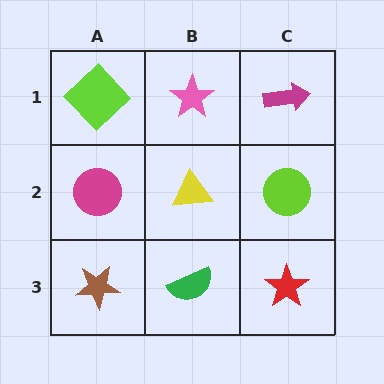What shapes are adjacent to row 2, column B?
A pink star (row 1, column B), a green semicircle (row 3, column B), a magenta circle (row 2, column A), a lime circle (row 2, column C).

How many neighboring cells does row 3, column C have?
2.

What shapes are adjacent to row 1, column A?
A magenta circle (row 2, column A), a pink star (row 1, column B).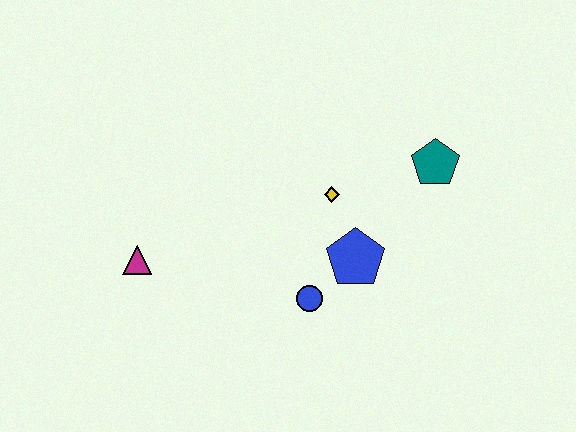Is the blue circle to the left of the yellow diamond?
Yes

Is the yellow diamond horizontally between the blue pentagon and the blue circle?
Yes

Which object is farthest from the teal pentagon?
The magenta triangle is farthest from the teal pentagon.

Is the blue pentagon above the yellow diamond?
No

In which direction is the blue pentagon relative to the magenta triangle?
The blue pentagon is to the right of the magenta triangle.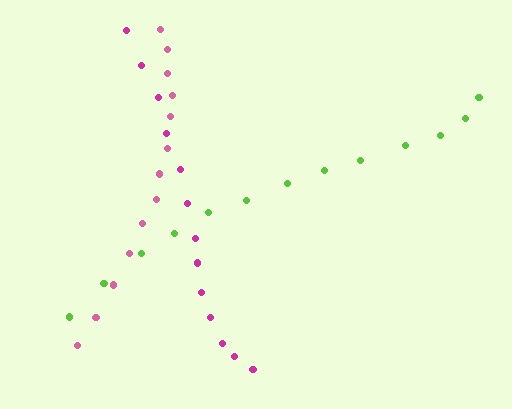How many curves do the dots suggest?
There are 3 distinct paths.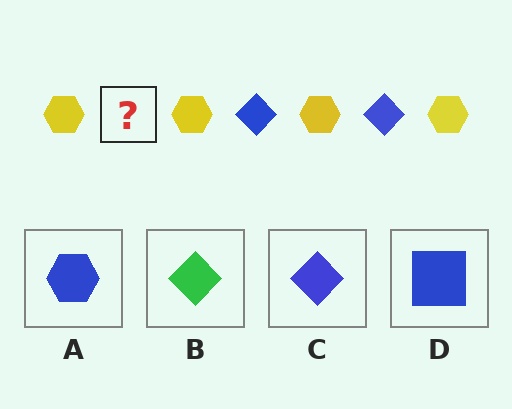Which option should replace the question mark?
Option C.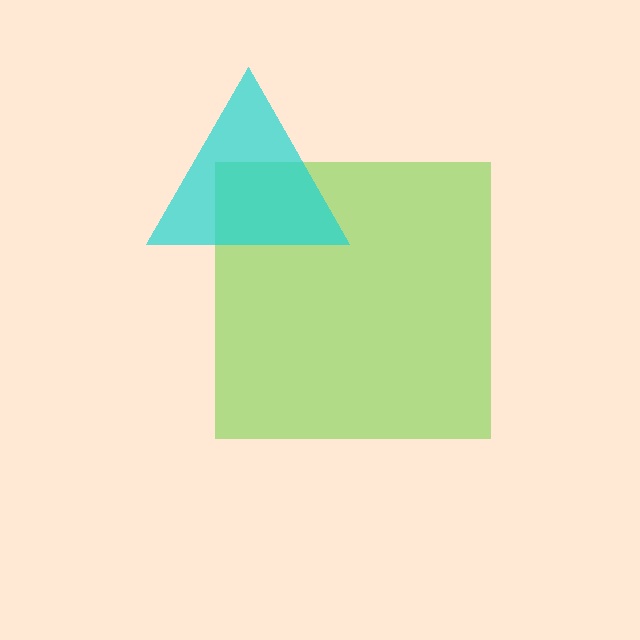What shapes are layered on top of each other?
The layered shapes are: a lime square, a cyan triangle.